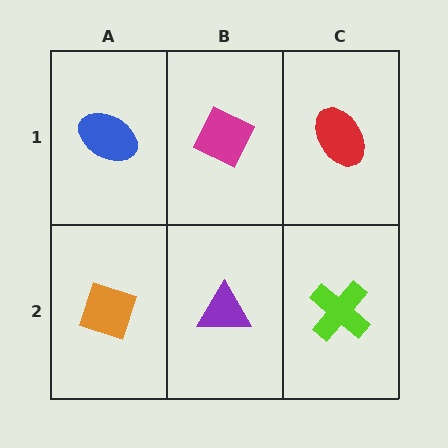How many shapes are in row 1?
3 shapes.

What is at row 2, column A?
An orange diamond.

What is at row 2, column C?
A lime cross.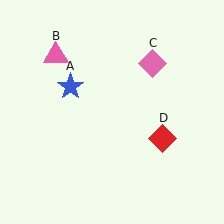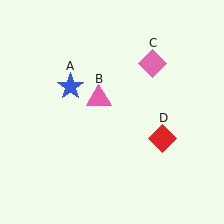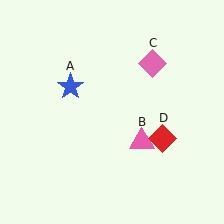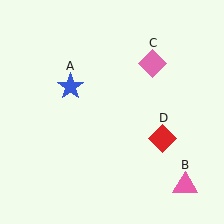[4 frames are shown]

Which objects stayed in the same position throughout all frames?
Blue star (object A) and pink diamond (object C) and red diamond (object D) remained stationary.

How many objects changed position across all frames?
1 object changed position: pink triangle (object B).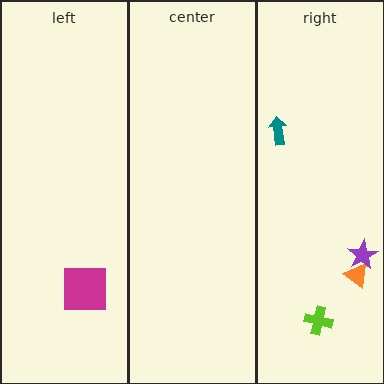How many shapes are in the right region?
4.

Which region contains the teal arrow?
The right region.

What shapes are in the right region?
The orange triangle, the purple star, the lime cross, the teal arrow.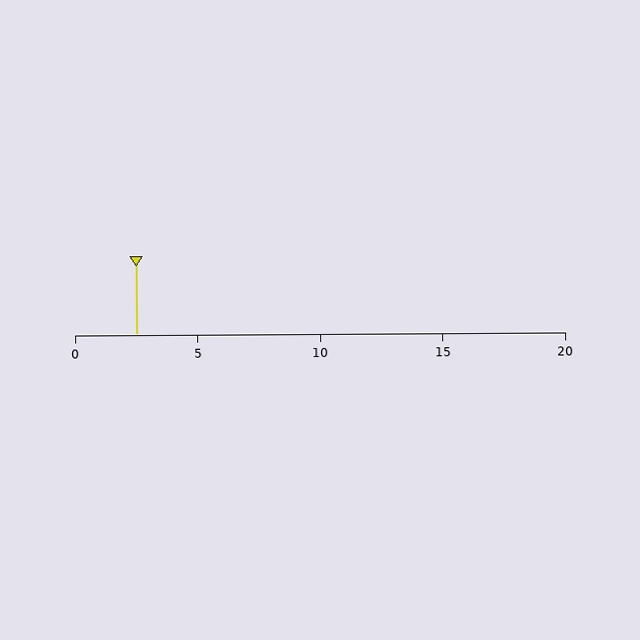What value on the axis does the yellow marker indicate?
The marker indicates approximately 2.5.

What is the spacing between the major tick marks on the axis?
The major ticks are spaced 5 apart.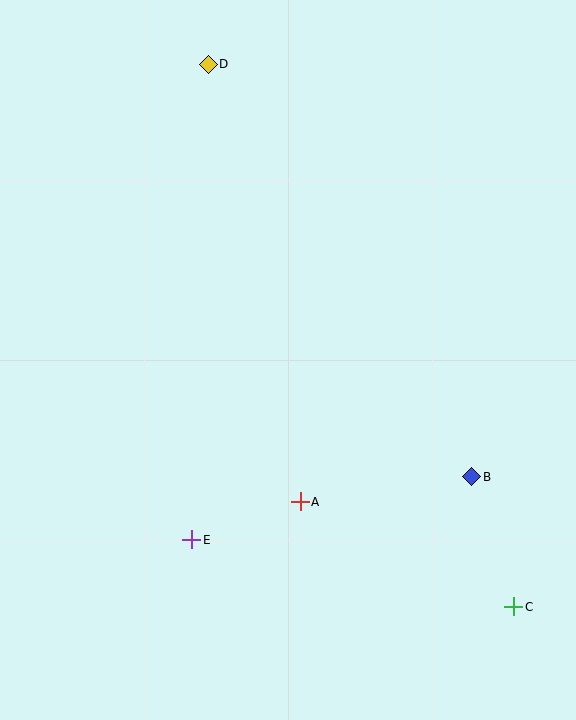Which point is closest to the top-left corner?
Point D is closest to the top-left corner.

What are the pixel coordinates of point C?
Point C is at (514, 607).